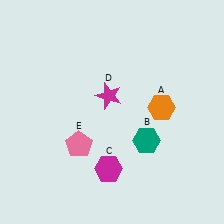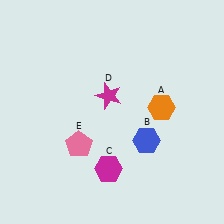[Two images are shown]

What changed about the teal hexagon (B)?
In Image 1, B is teal. In Image 2, it changed to blue.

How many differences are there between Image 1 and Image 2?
There is 1 difference between the two images.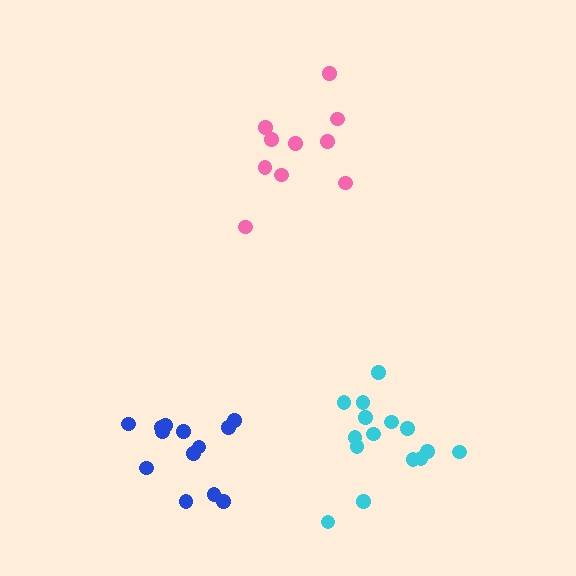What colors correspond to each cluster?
The clusters are colored: blue, cyan, pink.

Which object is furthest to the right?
The cyan cluster is rightmost.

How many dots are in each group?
Group 1: 13 dots, Group 2: 15 dots, Group 3: 10 dots (38 total).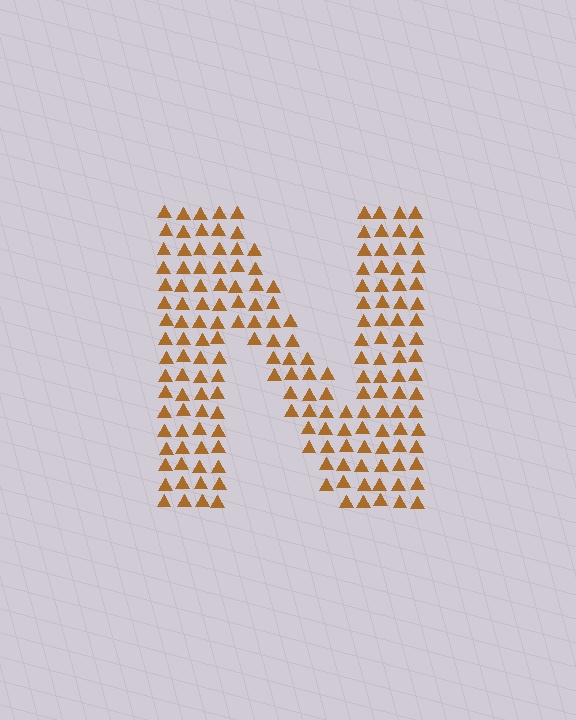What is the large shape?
The large shape is the letter N.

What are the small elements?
The small elements are triangles.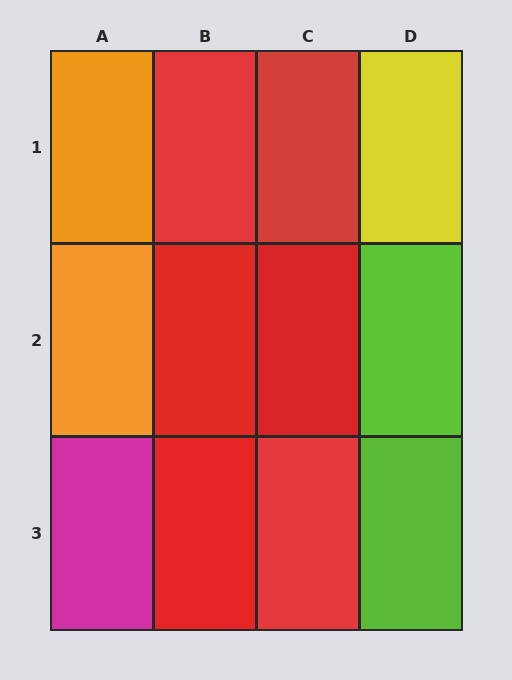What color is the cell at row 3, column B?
Red.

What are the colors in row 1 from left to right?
Orange, red, red, yellow.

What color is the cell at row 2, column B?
Red.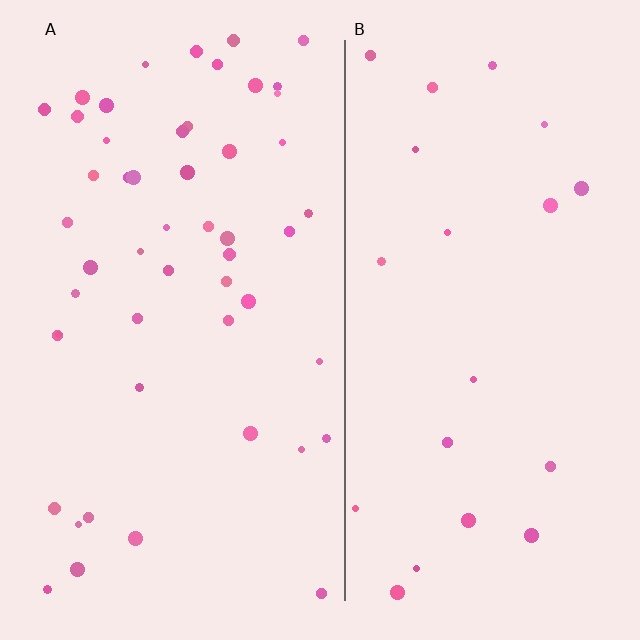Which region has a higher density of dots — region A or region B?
A (the left).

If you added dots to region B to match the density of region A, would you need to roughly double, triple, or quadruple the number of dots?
Approximately triple.